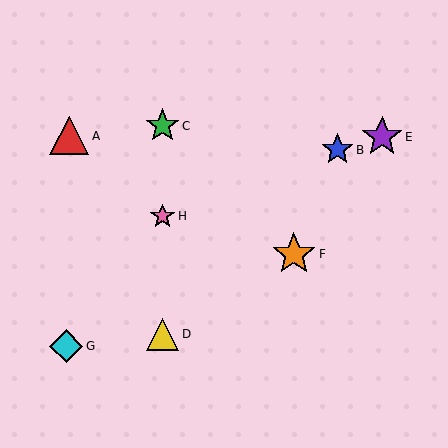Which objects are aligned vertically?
Objects C, D, H are aligned vertically.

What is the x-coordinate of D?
Object D is at x≈163.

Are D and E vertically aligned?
No, D is at x≈163 and E is at x≈382.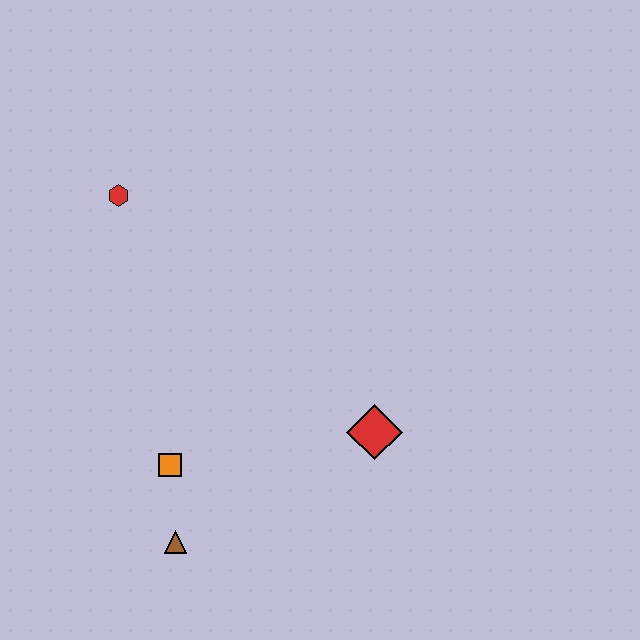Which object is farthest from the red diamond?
The red hexagon is farthest from the red diamond.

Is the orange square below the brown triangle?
No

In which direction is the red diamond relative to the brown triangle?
The red diamond is to the right of the brown triangle.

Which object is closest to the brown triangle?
The orange square is closest to the brown triangle.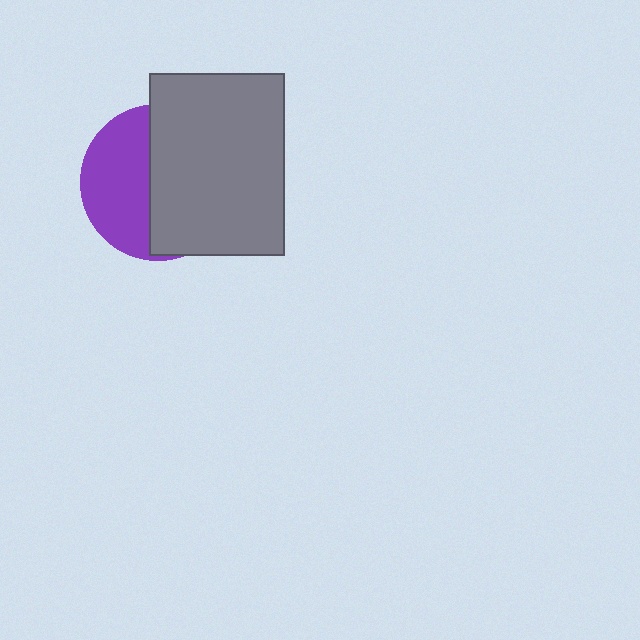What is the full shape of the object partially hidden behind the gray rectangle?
The partially hidden object is a purple circle.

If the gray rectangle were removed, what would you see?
You would see the complete purple circle.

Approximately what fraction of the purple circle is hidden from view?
Roughly 56% of the purple circle is hidden behind the gray rectangle.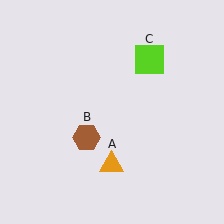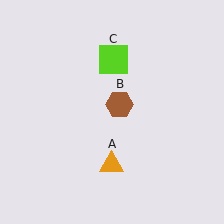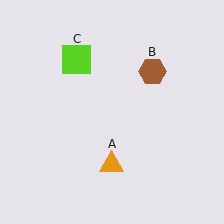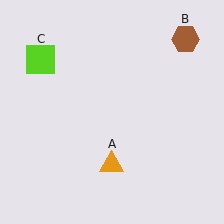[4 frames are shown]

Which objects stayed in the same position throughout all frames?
Orange triangle (object A) remained stationary.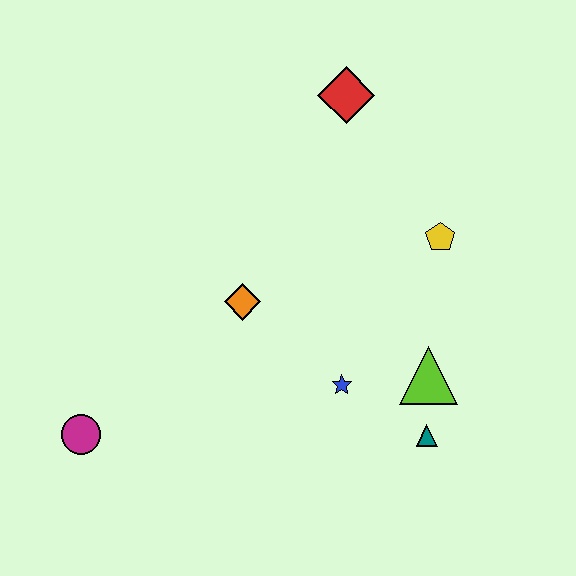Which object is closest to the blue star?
The lime triangle is closest to the blue star.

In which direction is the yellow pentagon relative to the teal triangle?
The yellow pentagon is above the teal triangle.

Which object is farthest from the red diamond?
The magenta circle is farthest from the red diamond.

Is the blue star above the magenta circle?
Yes